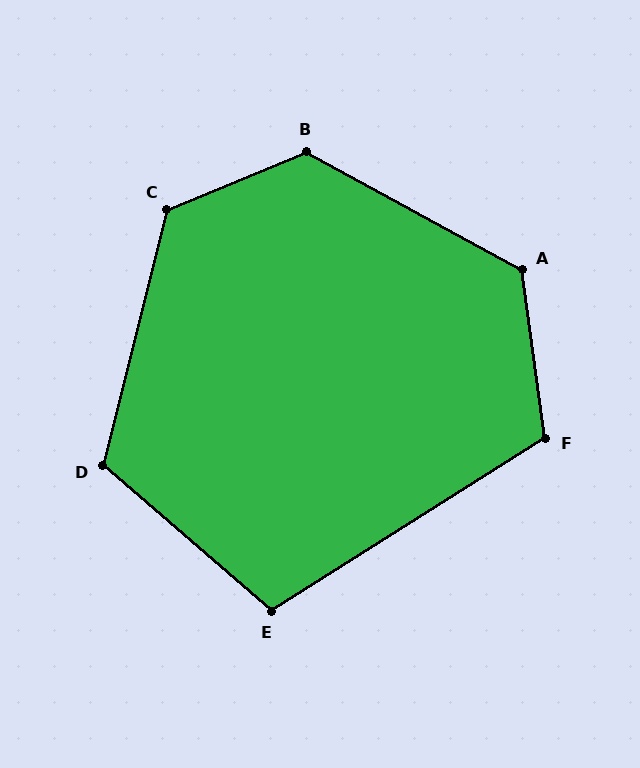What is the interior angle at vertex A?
Approximately 126 degrees (obtuse).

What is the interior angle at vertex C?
Approximately 127 degrees (obtuse).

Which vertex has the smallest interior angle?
E, at approximately 107 degrees.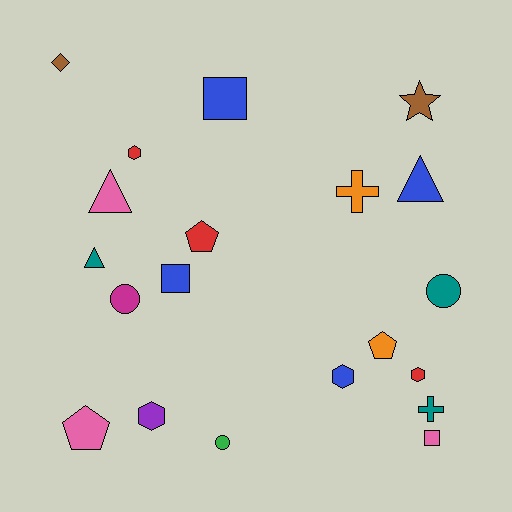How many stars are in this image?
There is 1 star.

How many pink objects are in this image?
There are 3 pink objects.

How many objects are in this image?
There are 20 objects.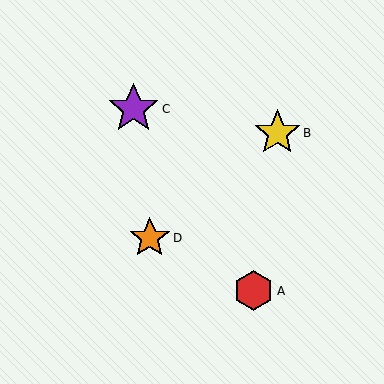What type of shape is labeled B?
Shape B is a yellow star.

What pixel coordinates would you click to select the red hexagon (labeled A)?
Click at (254, 291) to select the red hexagon A.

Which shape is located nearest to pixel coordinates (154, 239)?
The orange star (labeled D) at (150, 238) is nearest to that location.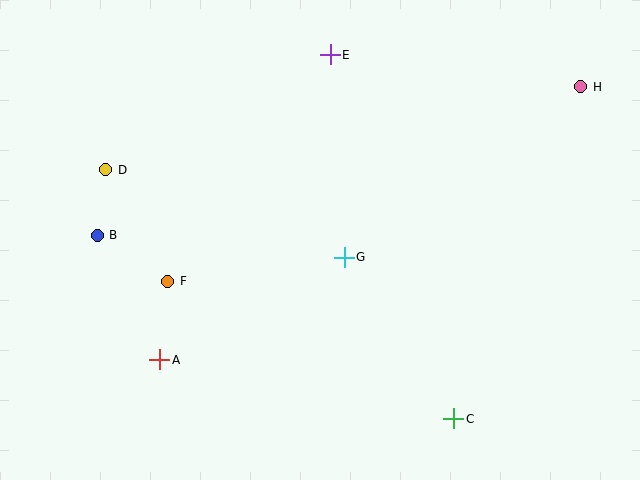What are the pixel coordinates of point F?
Point F is at (168, 281).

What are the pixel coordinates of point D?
Point D is at (106, 170).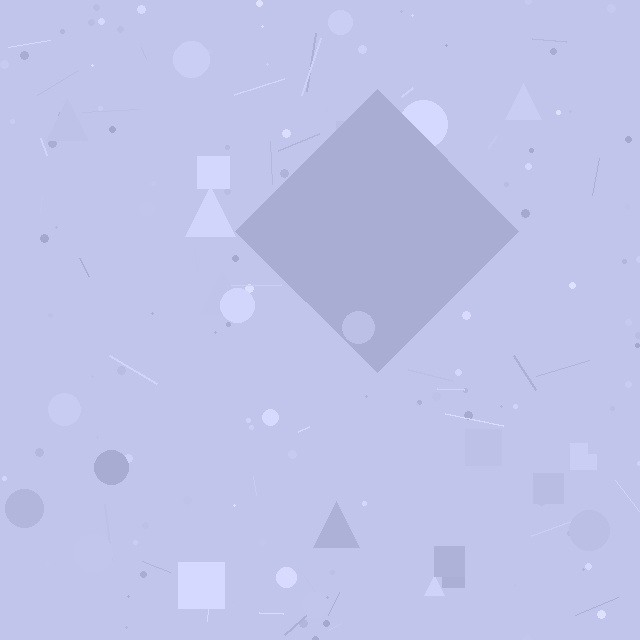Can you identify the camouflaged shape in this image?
The camouflaged shape is a diamond.